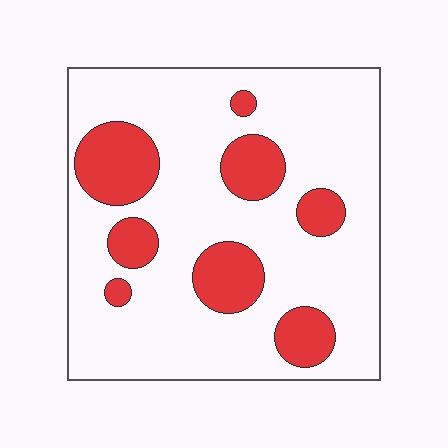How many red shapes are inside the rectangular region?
8.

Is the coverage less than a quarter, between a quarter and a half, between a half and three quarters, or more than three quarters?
Less than a quarter.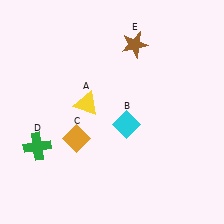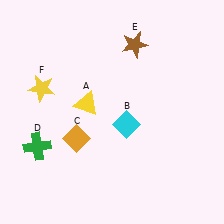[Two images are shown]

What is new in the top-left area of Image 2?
A yellow star (F) was added in the top-left area of Image 2.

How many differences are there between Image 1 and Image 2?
There is 1 difference between the two images.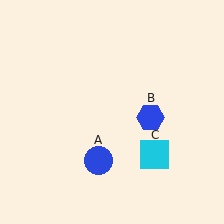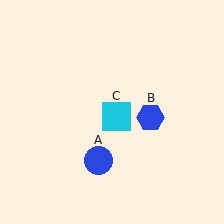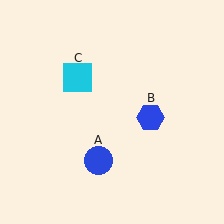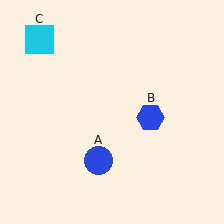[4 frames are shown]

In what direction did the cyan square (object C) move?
The cyan square (object C) moved up and to the left.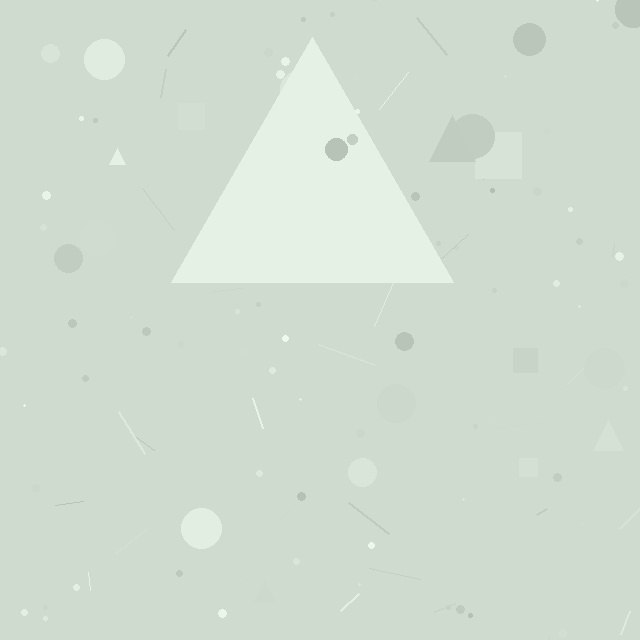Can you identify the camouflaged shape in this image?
The camouflaged shape is a triangle.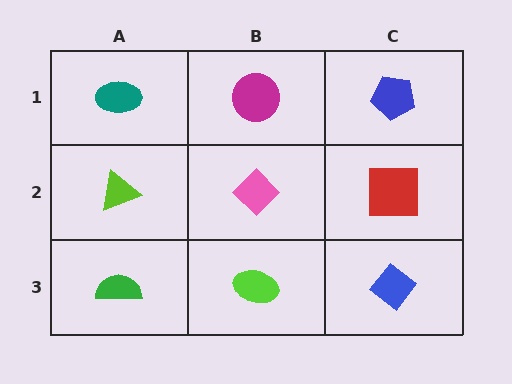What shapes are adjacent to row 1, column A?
A lime triangle (row 2, column A), a magenta circle (row 1, column B).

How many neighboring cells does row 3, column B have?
3.